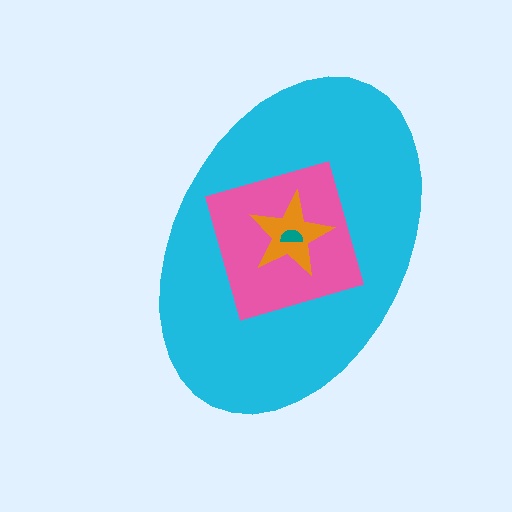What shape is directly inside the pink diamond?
The orange star.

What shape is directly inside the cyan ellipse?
The pink diamond.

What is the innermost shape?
The teal semicircle.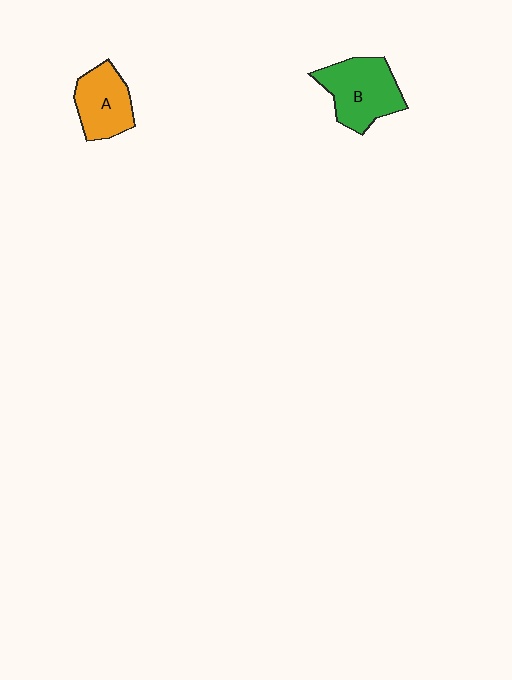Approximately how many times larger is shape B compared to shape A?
Approximately 1.3 times.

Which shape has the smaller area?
Shape A (orange).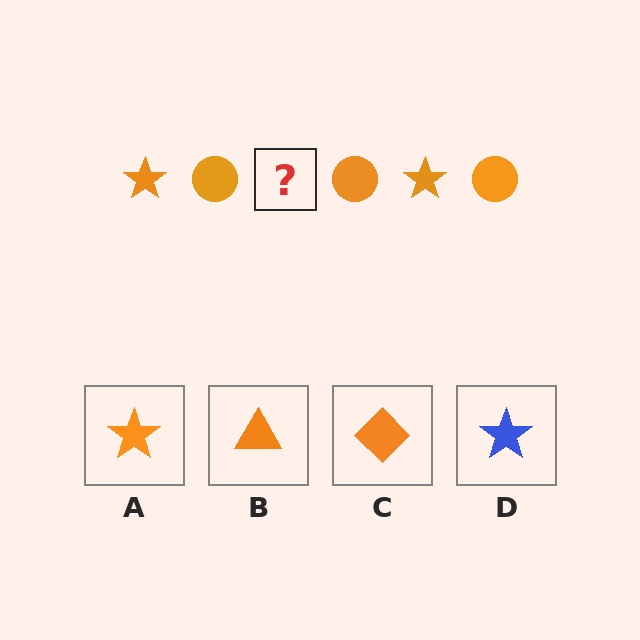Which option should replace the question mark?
Option A.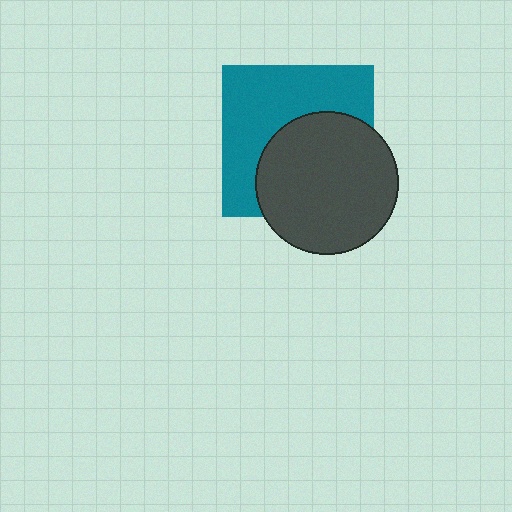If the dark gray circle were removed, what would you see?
You would see the complete teal square.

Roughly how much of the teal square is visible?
About half of it is visible (roughly 52%).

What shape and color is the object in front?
The object in front is a dark gray circle.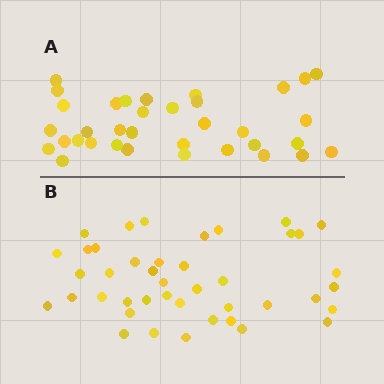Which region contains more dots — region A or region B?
Region B (the bottom region) has more dots.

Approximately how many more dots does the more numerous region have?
Region B has roughly 8 or so more dots than region A.